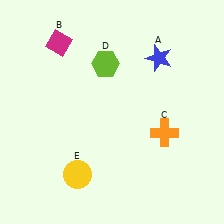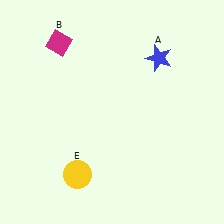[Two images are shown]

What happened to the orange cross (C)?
The orange cross (C) was removed in Image 2. It was in the bottom-right area of Image 1.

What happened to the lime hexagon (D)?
The lime hexagon (D) was removed in Image 2. It was in the top-left area of Image 1.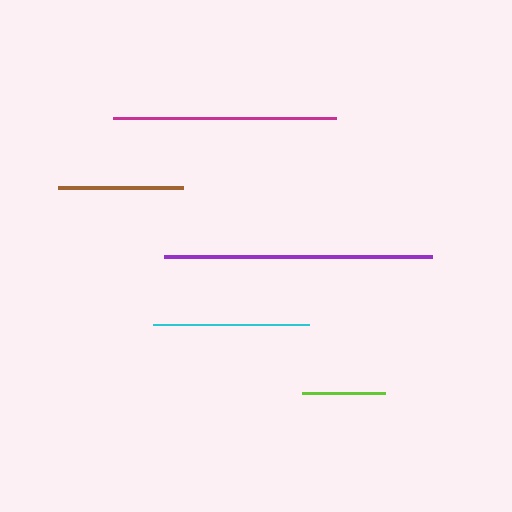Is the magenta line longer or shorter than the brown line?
The magenta line is longer than the brown line.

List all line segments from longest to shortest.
From longest to shortest: purple, magenta, cyan, brown, lime.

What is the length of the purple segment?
The purple segment is approximately 268 pixels long.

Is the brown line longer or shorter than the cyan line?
The cyan line is longer than the brown line.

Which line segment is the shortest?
The lime line is the shortest at approximately 83 pixels.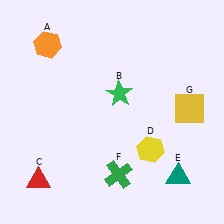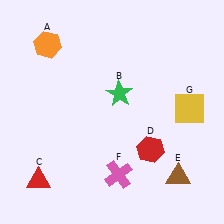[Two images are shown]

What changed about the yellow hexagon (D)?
In Image 1, D is yellow. In Image 2, it changed to red.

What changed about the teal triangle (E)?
In Image 1, E is teal. In Image 2, it changed to brown.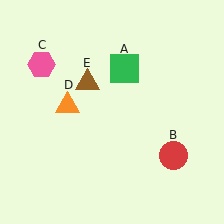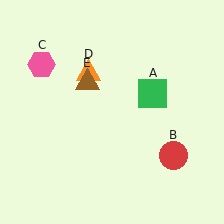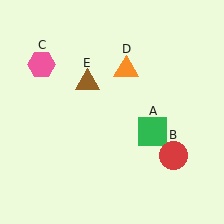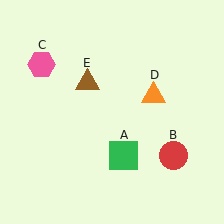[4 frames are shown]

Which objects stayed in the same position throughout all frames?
Red circle (object B) and pink hexagon (object C) and brown triangle (object E) remained stationary.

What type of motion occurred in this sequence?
The green square (object A), orange triangle (object D) rotated clockwise around the center of the scene.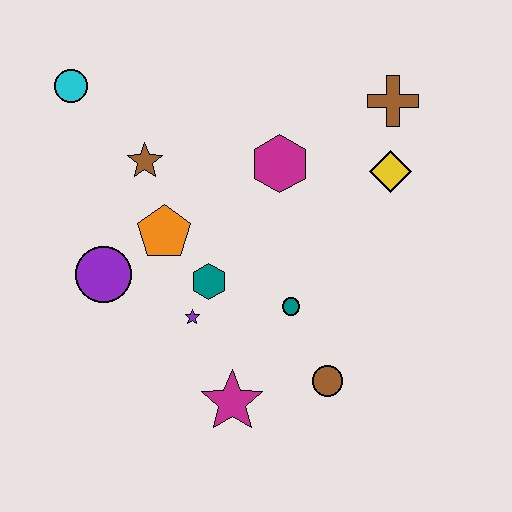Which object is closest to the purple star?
The teal hexagon is closest to the purple star.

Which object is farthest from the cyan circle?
The brown circle is farthest from the cyan circle.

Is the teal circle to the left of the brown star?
No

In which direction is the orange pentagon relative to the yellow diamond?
The orange pentagon is to the left of the yellow diamond.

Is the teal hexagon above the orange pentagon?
No